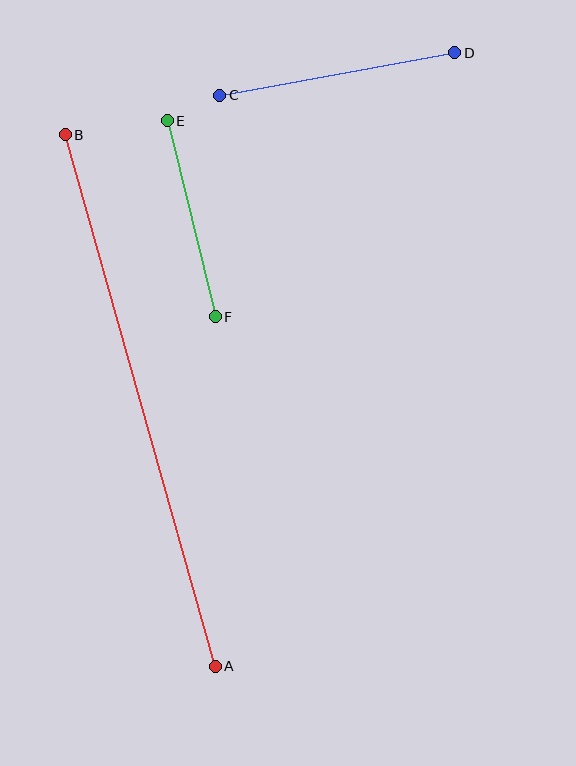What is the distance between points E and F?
The distance is approximately 202 pixels.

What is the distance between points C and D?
The distance is approximately 239 pixels.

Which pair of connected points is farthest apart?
Points A and B are farthest apart.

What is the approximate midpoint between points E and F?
The midpoint is at approximately (191, 219) pixels.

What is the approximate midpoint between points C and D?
The midpoint is at approximately (337, 74) pixels.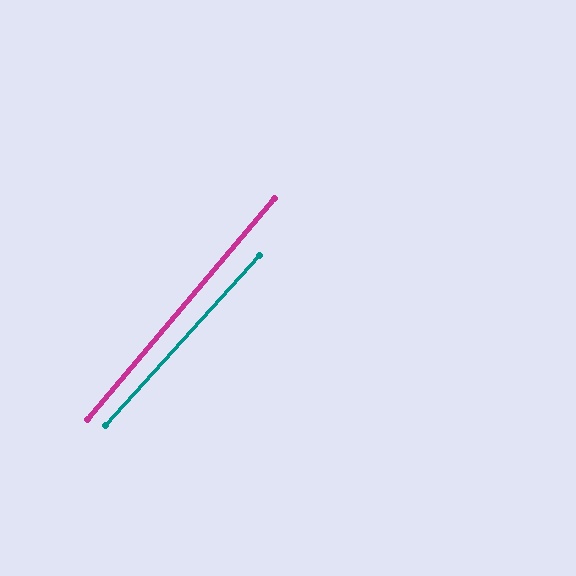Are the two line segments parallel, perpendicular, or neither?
Parallel — their directions differ by only 1.9°.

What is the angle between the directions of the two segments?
Approximately 2 degrees.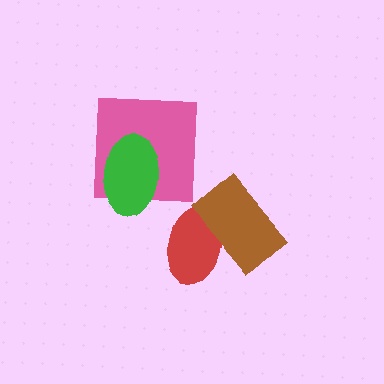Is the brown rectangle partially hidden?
No, no other shape covers it.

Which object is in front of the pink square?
The green ellipse is in front of the pink square.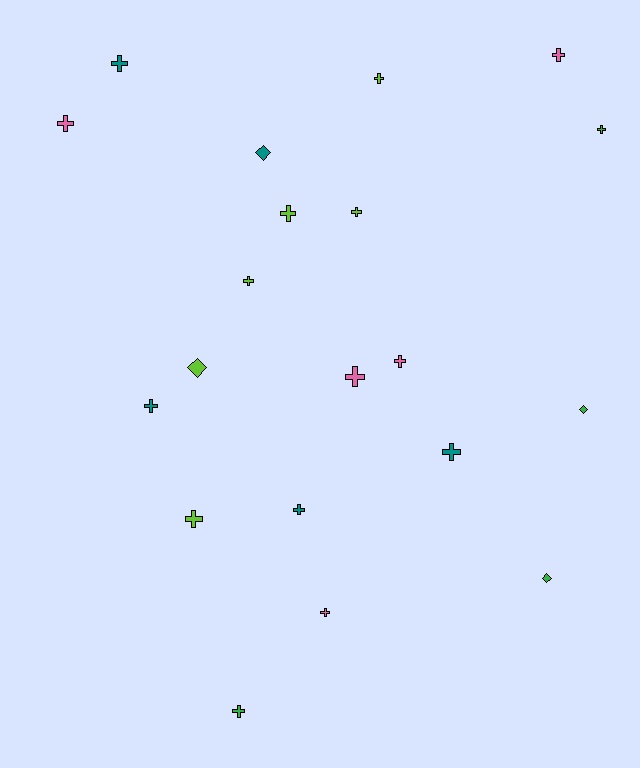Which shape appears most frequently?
Cross, with 16 objects.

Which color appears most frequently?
Lime, with 6 objects.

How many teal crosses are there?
There are 4 teal crosses.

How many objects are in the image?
There are 20 objects.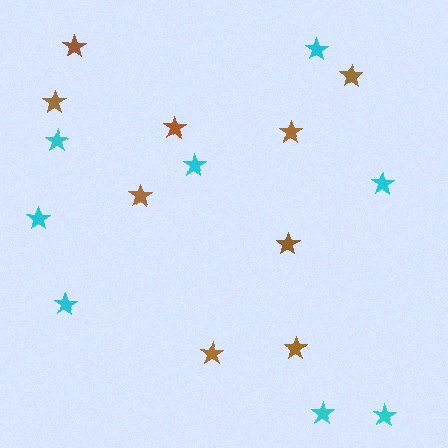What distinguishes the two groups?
There are 2 groups: one group of brown stars (9) and one group of cyan stars (8).